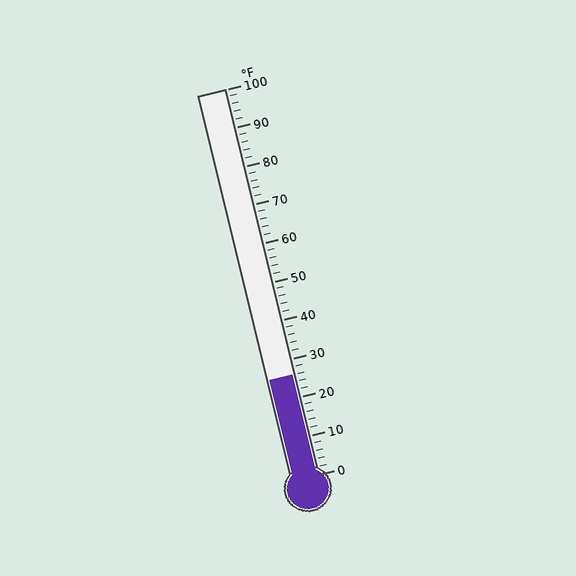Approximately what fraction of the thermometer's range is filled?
The thermometer is filled to approximately 25% of its range.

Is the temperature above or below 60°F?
The temperature is below 60°F.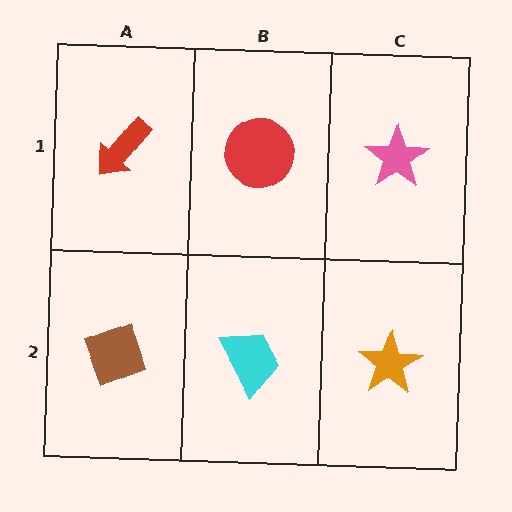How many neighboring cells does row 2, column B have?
3.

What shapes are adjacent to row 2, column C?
A pink star (row 1, column C), a cyan trapezoid (row 2, column B).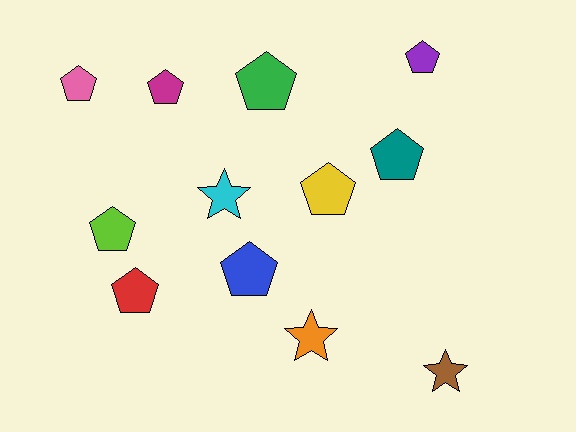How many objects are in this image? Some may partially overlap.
There are 12 objects.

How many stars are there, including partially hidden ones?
There are 3 stars.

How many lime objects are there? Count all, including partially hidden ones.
There is 1 lime object.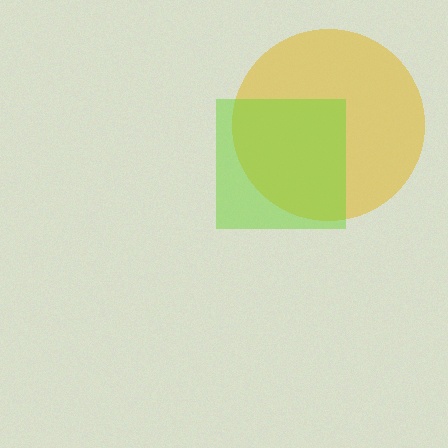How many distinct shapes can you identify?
There are 2 distinct shapes: a yellow circle, a lime square.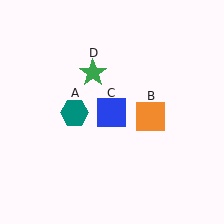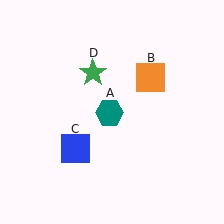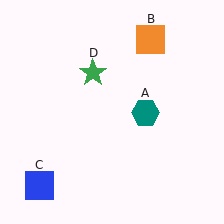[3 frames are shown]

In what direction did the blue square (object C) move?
The blue square (object C) moved down and to the left.